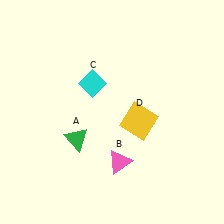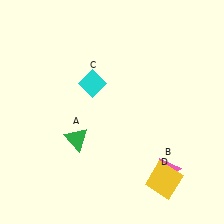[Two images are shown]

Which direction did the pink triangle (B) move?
The pink triangle (B) moved right.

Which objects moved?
The objects that moved are: the pink triangle (B), the yellow square (D).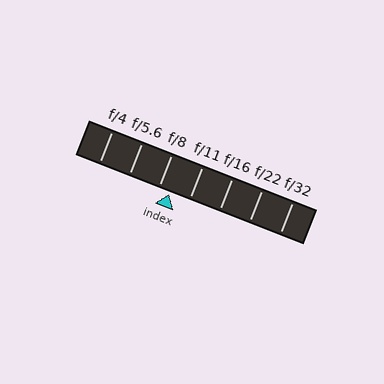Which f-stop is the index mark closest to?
The index mark is closest to f/8.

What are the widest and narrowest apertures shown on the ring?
The widest aperture shown is f/4 and the narrowest is f/32.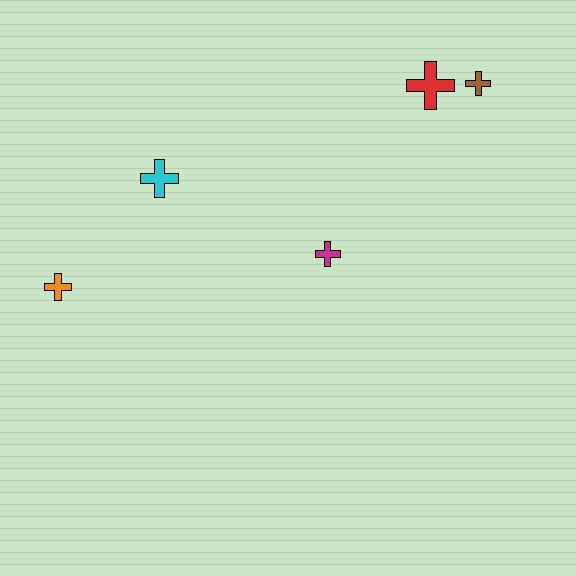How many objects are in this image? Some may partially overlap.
There are 5 objects.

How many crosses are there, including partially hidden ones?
There are 5 crosses.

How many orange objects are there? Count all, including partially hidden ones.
There is 1 orange object.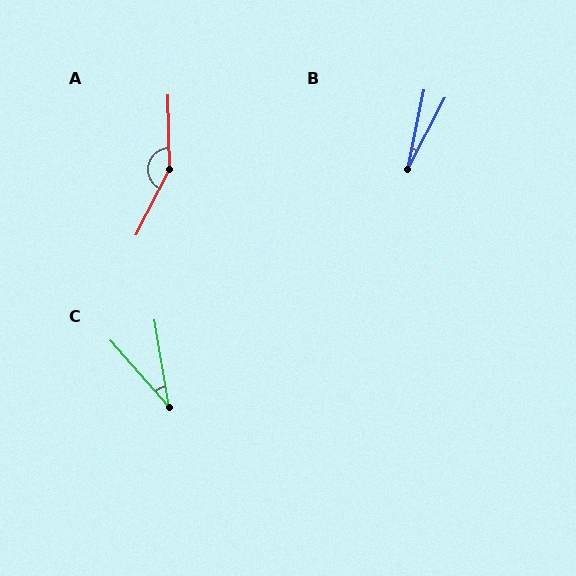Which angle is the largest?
A, at approximately 152 degrees.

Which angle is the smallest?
B, at approximately 16 degrees.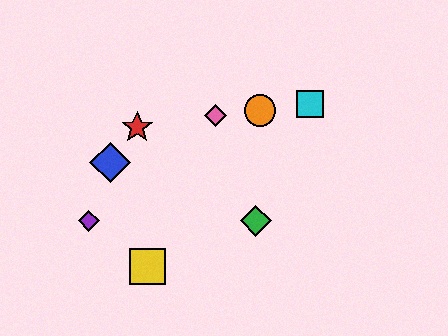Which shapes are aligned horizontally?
The green diamond, the purple diamond are aligned horizontally.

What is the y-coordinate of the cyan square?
The cyan square is at y≈104.